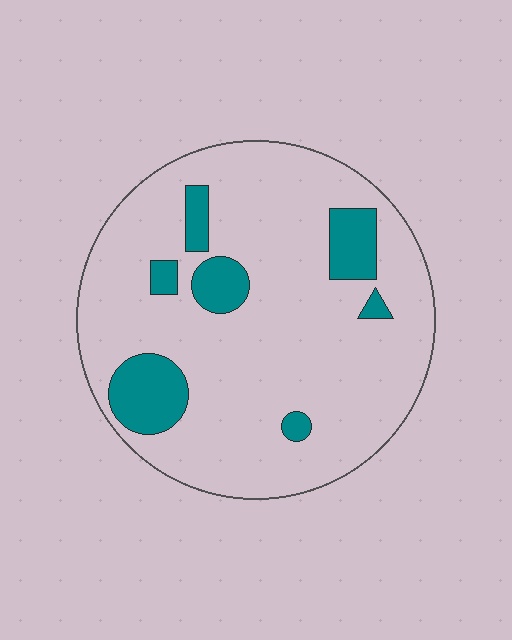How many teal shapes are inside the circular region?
7.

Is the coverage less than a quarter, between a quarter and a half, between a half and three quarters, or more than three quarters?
Less than a quarter.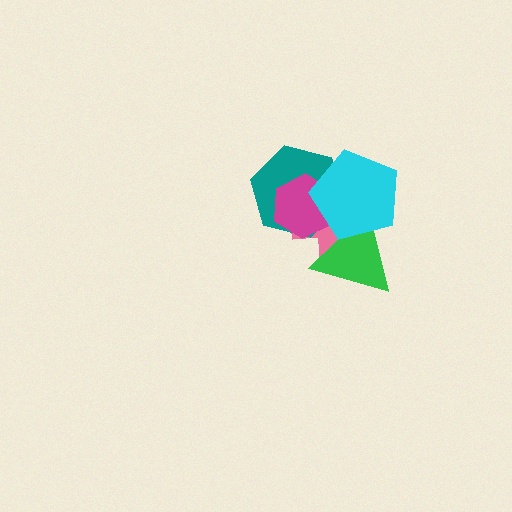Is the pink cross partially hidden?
Yes, it is partially covered by another shape.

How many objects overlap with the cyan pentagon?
4 objects overlap with the cyan pentagon.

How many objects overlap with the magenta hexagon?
4 objects overlap with the magenta hexagon.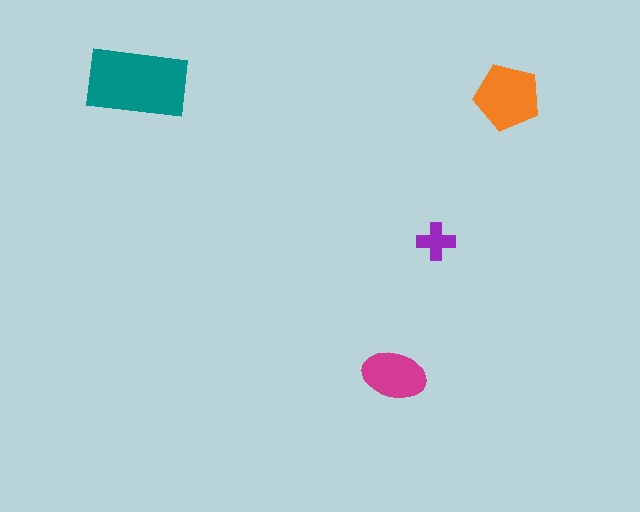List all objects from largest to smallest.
The teal rectangle, the orange pentagon, the magenta ellipse, the purple cross.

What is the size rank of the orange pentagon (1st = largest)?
2nd.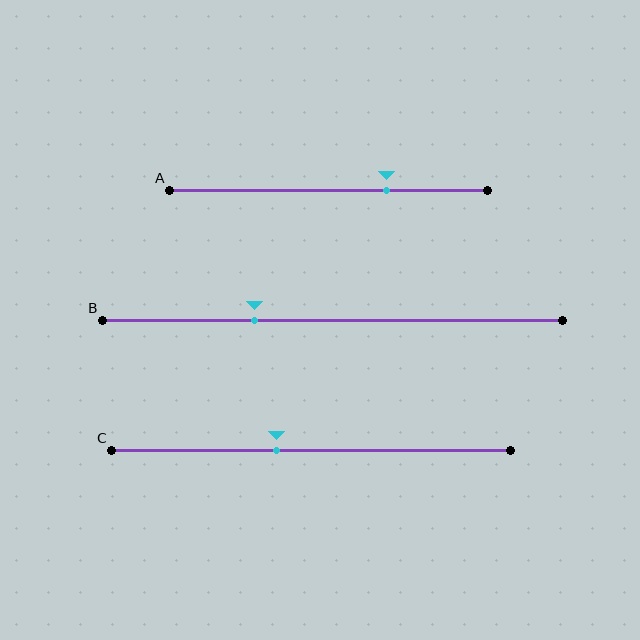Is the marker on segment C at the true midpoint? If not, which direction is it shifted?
No, the marker on segment C is shifted to the left by about 9% of the segment length.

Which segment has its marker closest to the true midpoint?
Segment C has its marker closest to the true midpoint.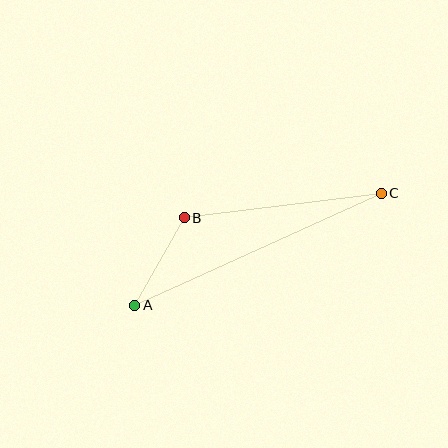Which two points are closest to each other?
Points A and B are closest to each other.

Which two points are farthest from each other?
Points A and C are farthest from each other.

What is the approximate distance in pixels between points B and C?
The distance between B and C is approximately 199 pixels.